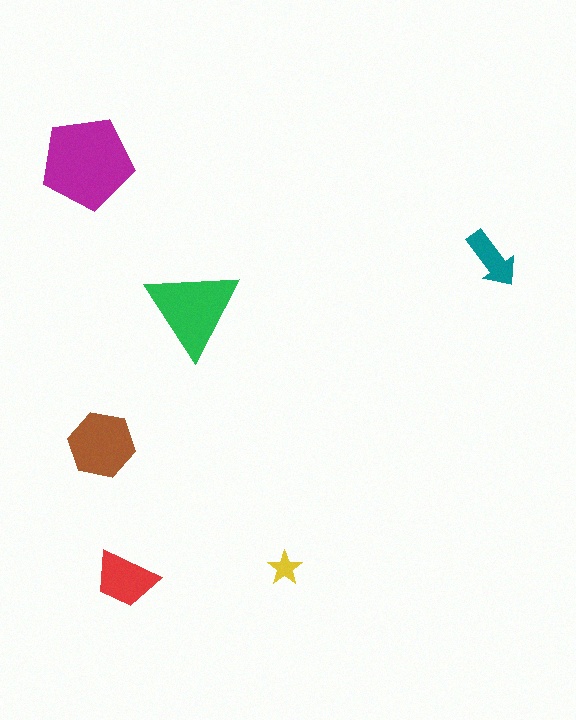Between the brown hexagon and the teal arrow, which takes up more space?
The brown hexagon.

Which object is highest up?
The magenta pentagon is topmost.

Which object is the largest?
The magenta pentagon.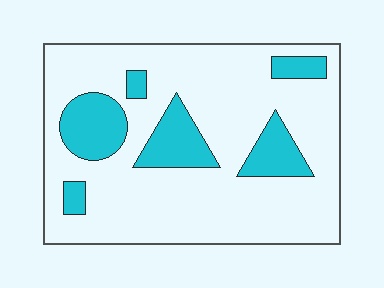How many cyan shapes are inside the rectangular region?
6.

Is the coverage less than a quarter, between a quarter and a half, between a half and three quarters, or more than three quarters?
Less than a quarter.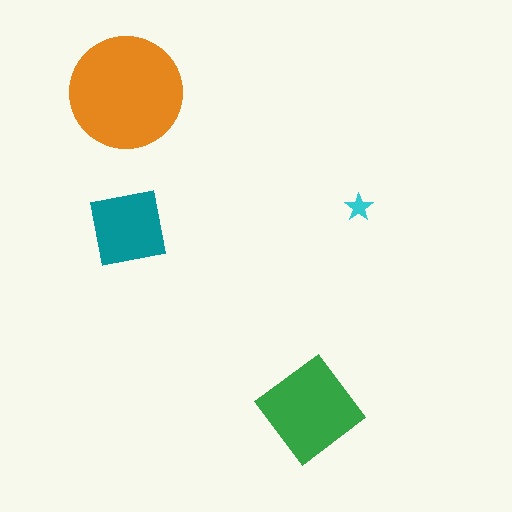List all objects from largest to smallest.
The orange circle, the green diamond, the teal square, the cyan star.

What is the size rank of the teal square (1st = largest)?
3rd.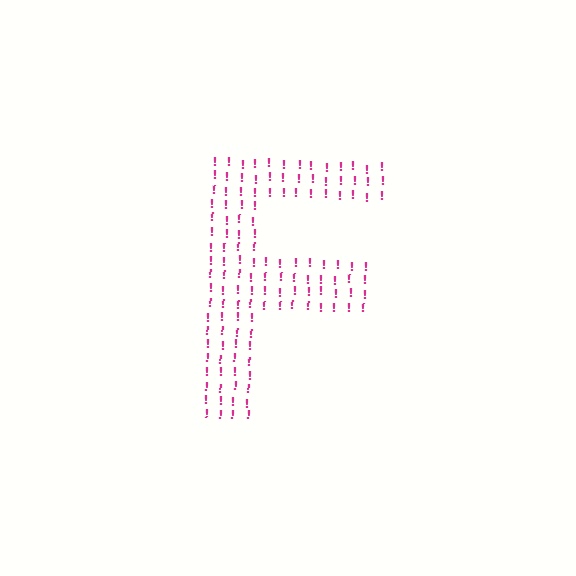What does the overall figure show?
The overall figure shows the letter F.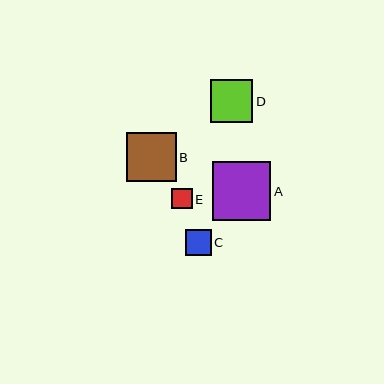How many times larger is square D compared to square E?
Square D is approximately 2.1 times the size of square E.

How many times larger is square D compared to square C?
Square D is approximately 1.7 times the size of square C.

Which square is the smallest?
Square E is the smallest with a size of approximately 21 pixels.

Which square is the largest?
Square A is the largest with a size of approximately 58 pixels.